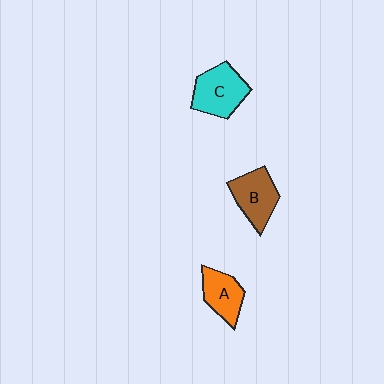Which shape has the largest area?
Shape C (cyan).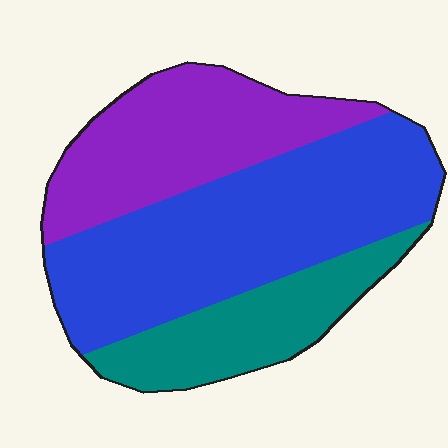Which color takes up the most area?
Blue, at roughly 50%.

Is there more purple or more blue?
Blue.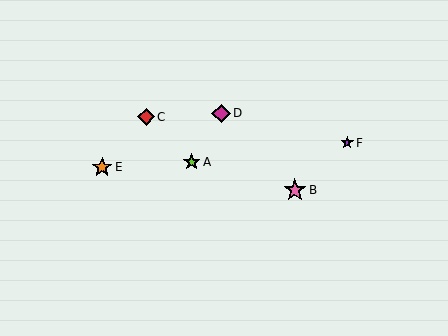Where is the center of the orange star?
The center of the orange star is at (102, 167).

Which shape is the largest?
The pink star (labeled B) is the largest.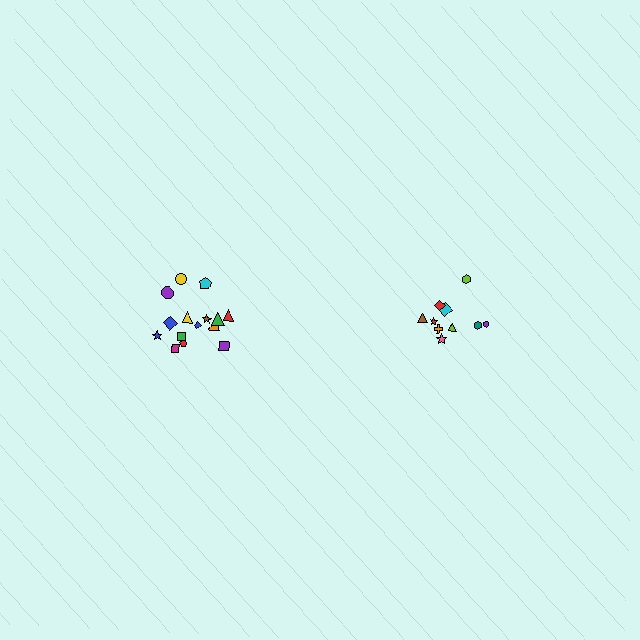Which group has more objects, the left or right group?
The left group.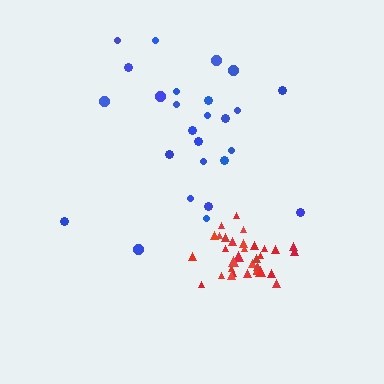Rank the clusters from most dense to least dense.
red, blue.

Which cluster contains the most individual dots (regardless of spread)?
Red (34).